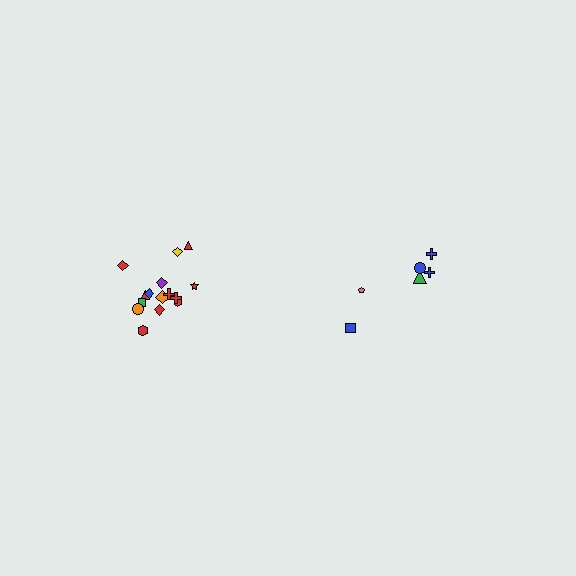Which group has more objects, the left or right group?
The left group.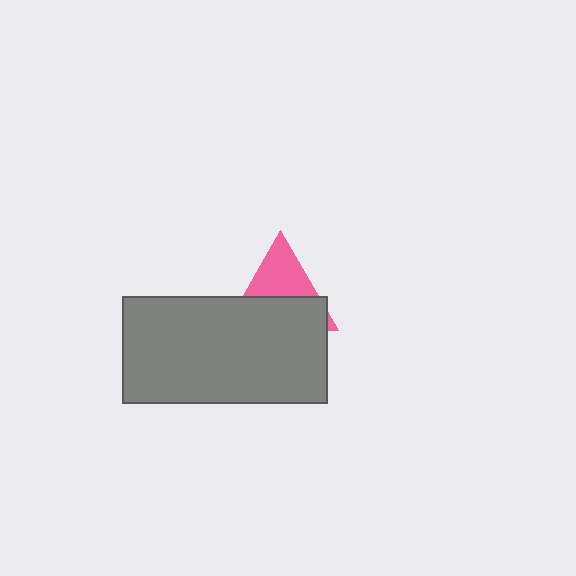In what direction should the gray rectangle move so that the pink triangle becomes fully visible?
The gray rectangle should move down. That is the shortest direction to clear the overlap and leave the pink triangle fully visible.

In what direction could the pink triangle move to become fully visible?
The pink triangle could move up. That would shift it out from behind the gray rectangle entirely.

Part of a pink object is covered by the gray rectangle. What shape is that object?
It is a triangle.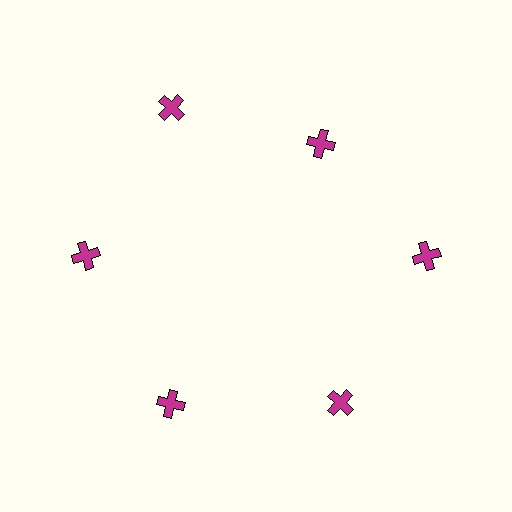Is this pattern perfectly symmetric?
No. The 6 magenta crosses are arranged in a ring, but one element near the 1 o'clock position is pulled inward toward the center, breaking the 6-fold rotational symmetry.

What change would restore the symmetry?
The symmetry would be restored by moving it outward, back onto the ring so that all 6 crosses sit at equal angles and equal distance from the center.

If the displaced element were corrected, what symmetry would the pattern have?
It would have 6-fold rotational symmetry — the pattern would map onto itself every 60 degrees.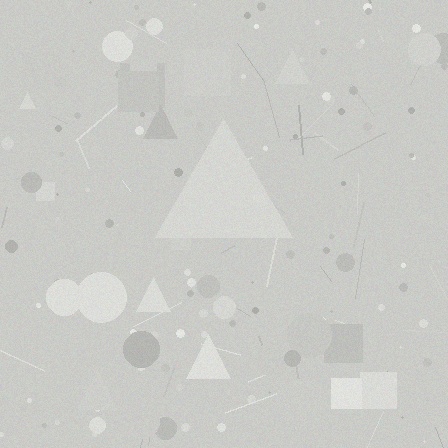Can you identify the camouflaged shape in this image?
The camouflaged shape is a triangle.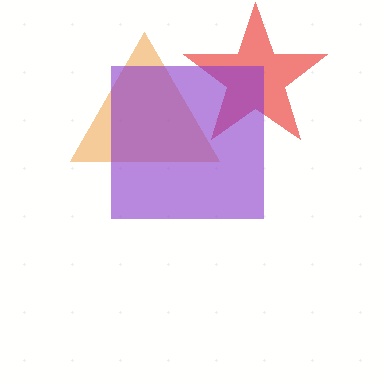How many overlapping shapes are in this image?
There are 3 overlapping shapes in the image.